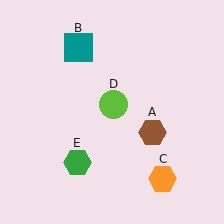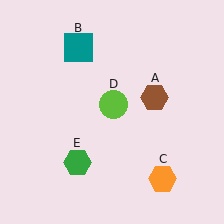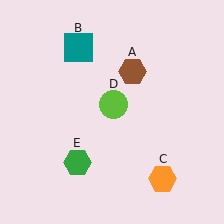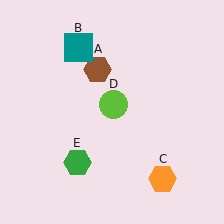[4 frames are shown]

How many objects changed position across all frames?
1 object changed position: brown hexagon (object A).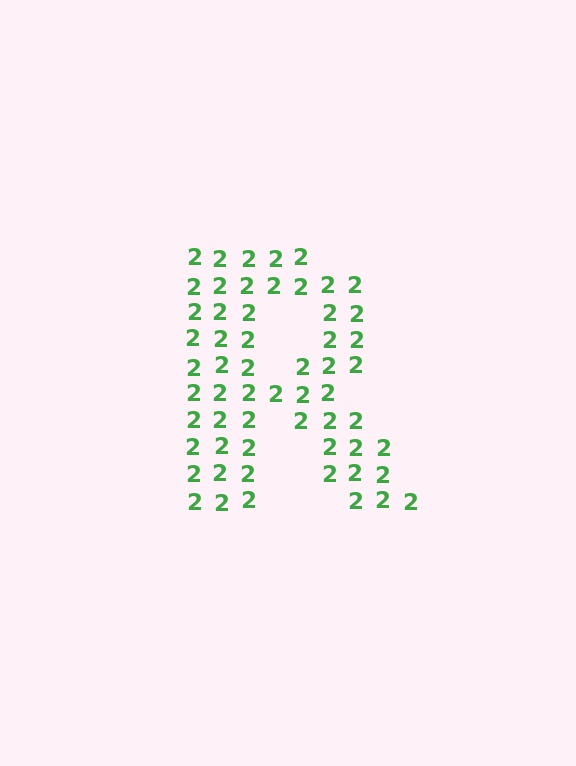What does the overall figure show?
The overall figure shows the letter R.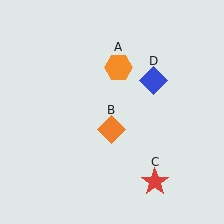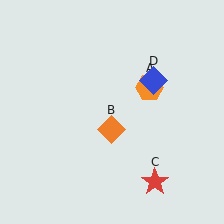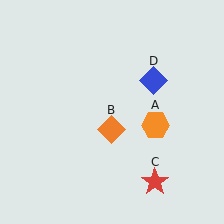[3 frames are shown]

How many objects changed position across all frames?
1 object changed position: orange hexagon (object A).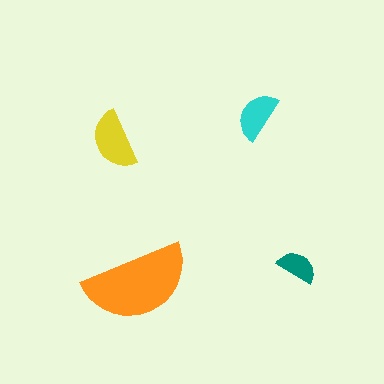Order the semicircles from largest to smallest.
the orange one, the yellow one, the cyan one, the teal one.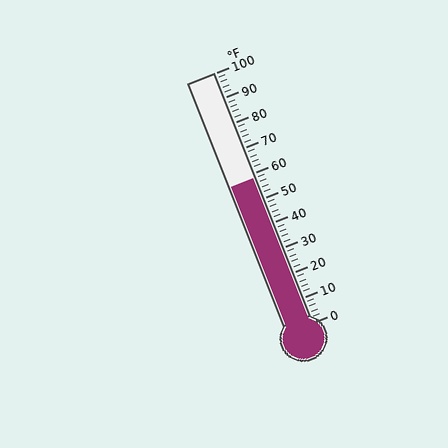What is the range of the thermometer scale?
The thermometer scale ranges from 0°F to 100°F.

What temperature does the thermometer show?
The thermometer shows approximately 58°F.